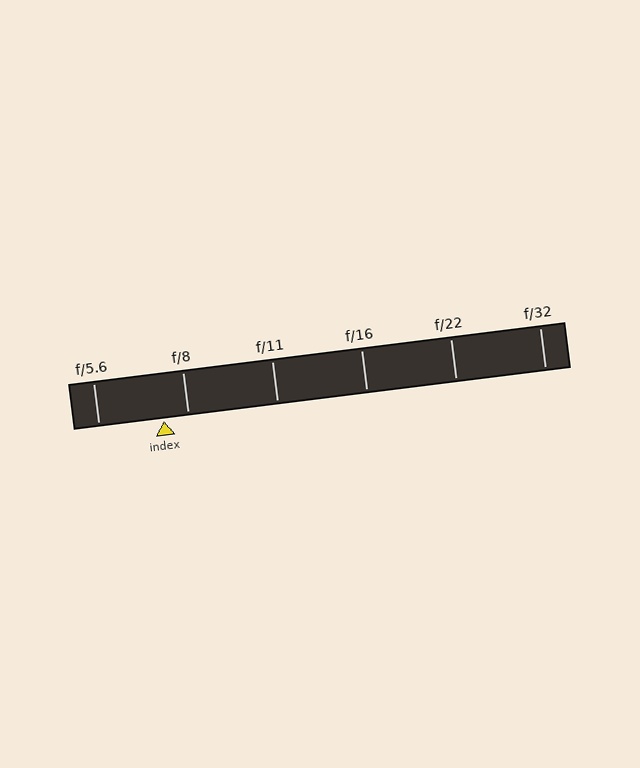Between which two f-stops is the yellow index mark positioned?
The index mark is between f/5.6 and f/8.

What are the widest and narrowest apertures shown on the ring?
The widest aperture shown is f/5.6 and the narrowest is f/32.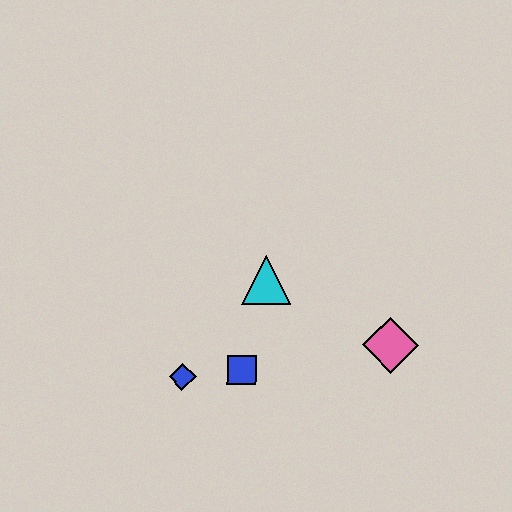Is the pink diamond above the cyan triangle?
No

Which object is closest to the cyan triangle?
The blue square is closest to the cyan triangle.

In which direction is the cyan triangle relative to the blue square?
The cyan triangle is above the blue square.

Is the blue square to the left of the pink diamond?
Yes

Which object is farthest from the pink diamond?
The blue diamond is farthest from the pink diamond.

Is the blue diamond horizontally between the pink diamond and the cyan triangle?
No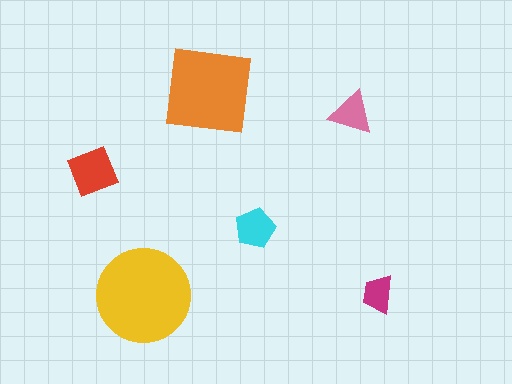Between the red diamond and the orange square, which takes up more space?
The orange square.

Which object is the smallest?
The magenta trapezoid.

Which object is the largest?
The yellow circle.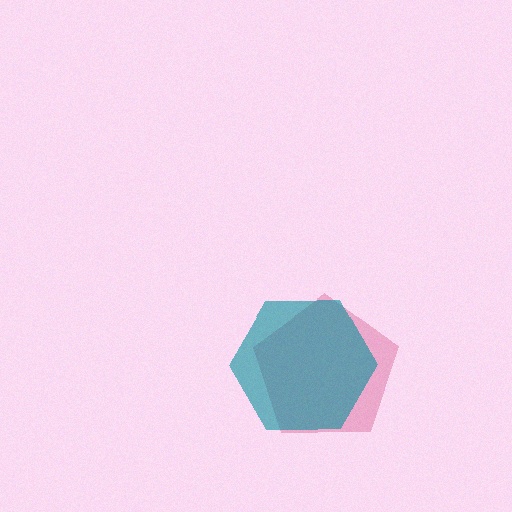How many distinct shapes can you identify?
There are 2 distinct shapes: a pink pentagon, a teal hexagon.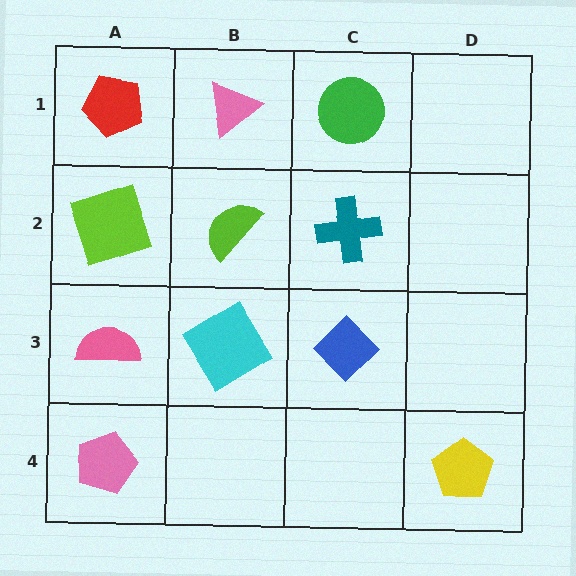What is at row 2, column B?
A lime semicircle.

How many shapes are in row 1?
3 shapes.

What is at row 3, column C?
A blue diamond.